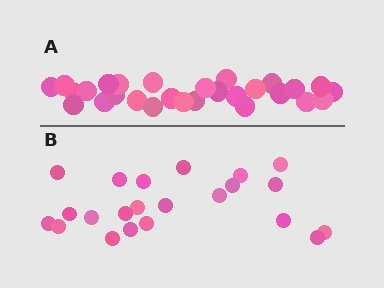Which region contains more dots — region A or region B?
Region A (the top region) has more dots.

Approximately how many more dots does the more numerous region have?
Region A has about 6 more dots than region B.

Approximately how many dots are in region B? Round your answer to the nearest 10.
About 20 dots. (The exact count is 22, which rounds to 20.)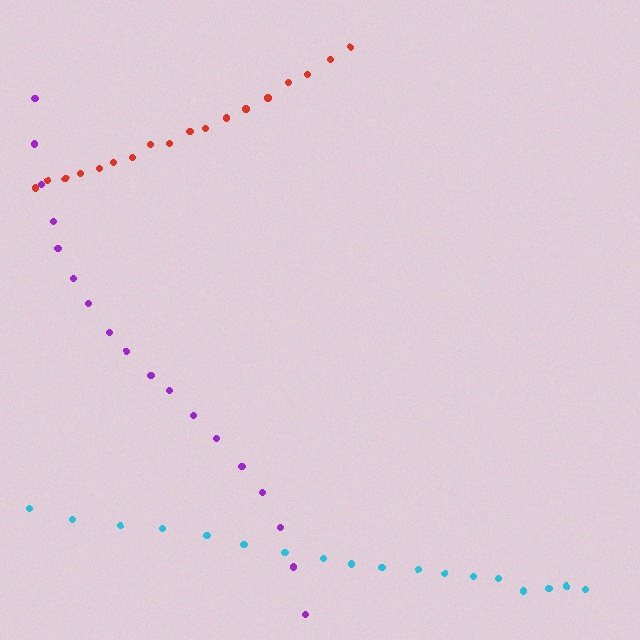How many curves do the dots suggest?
There are 3 distinct paths.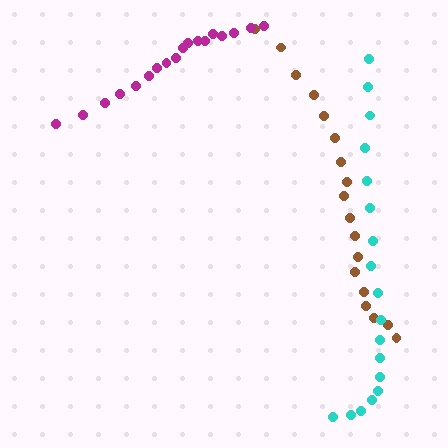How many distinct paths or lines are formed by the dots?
There are 3 distinct paths.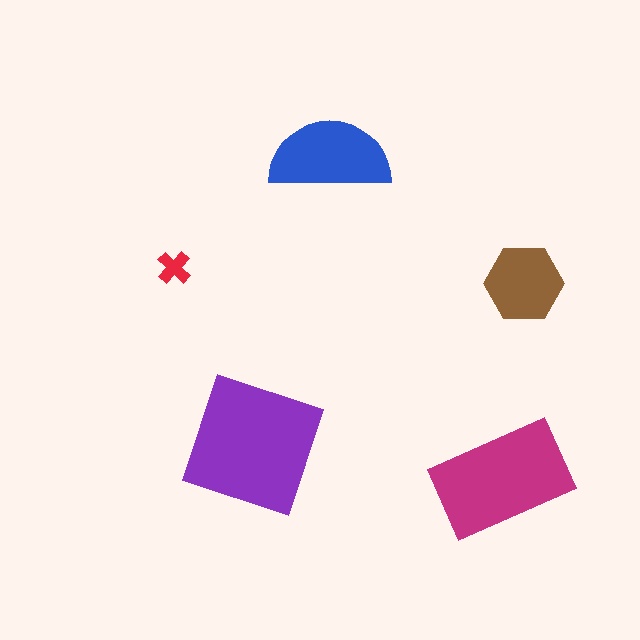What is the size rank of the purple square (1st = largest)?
1st.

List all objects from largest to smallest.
The purple square, the magenta rectangle, the blue semicircle, the brown hexagon, the red cross.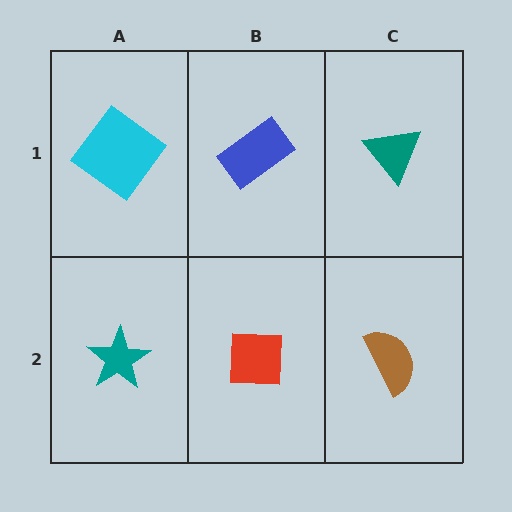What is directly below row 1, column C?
A brown semicircle.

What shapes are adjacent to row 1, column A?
A teal star (row 2, column A), a blue rectangle (row 1, column B).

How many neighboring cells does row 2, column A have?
2.